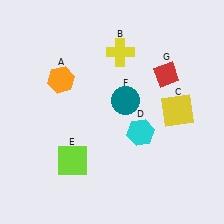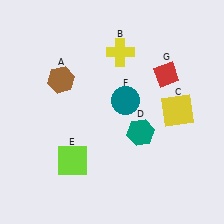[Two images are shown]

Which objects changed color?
A changed from orange to brown. D changed from cyan to teal.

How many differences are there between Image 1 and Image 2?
There are 2 differences between the two images.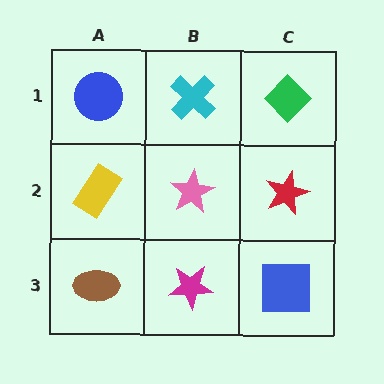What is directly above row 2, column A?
A blue circle.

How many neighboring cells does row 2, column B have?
4.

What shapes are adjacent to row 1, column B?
A pink star (row 2, column B), a blue circle (row 1, column A), a green diamond (row 1, column C).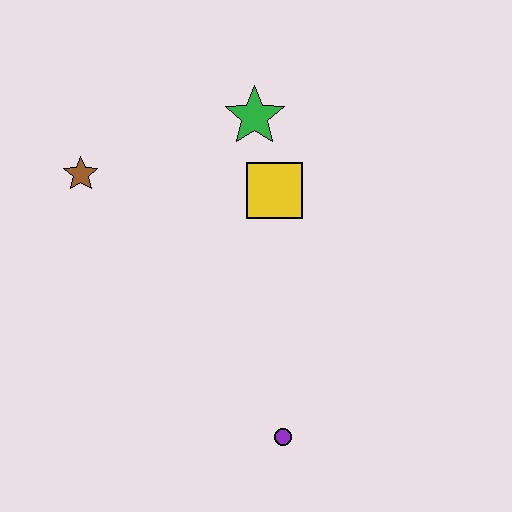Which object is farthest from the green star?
The purple circle is farthest from the green star.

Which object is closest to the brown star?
The green star is closest to the brown star.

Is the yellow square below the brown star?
Yes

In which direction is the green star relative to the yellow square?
The green star is above the yellow square.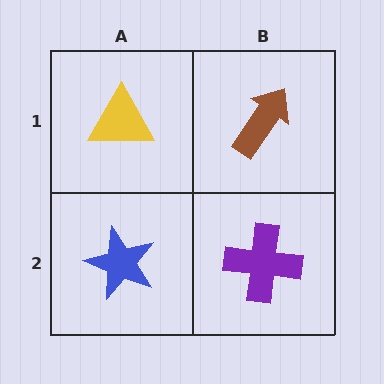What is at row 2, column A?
A blue star.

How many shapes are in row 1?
2 shapes.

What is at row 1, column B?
A brown arrow.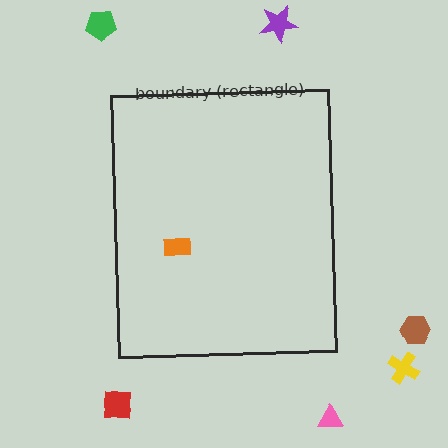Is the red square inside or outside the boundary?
Outside.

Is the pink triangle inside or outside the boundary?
Outside.